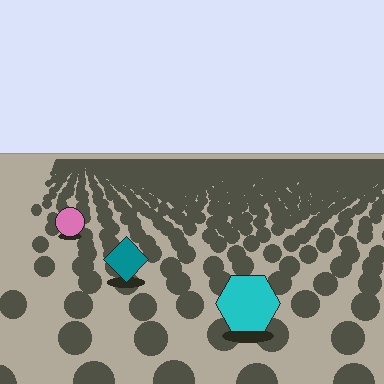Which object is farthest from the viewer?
The pink circle is farthest from the viewer. It appears smaller and the ground texture around it is denser.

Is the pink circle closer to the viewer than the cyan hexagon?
No. The cyan hexagon is closer — you can tell from the texture gradient: the ground texture is coarser near it.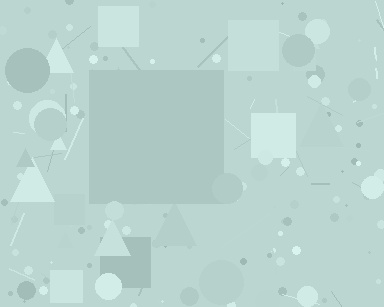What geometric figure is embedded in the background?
A square is embedded in the background.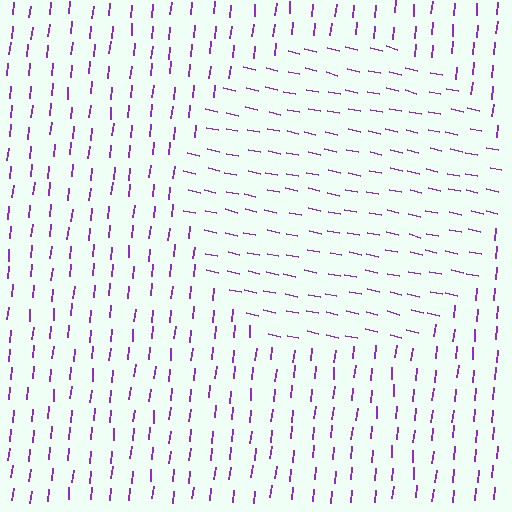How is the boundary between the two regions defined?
The boundary is defined purely by a change in line orientation (approximately 83 degrees difference). All lines are the same color and thickness.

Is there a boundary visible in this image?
Yes, there is a texture boundary formed by a change in line orientation.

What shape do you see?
I see a circle.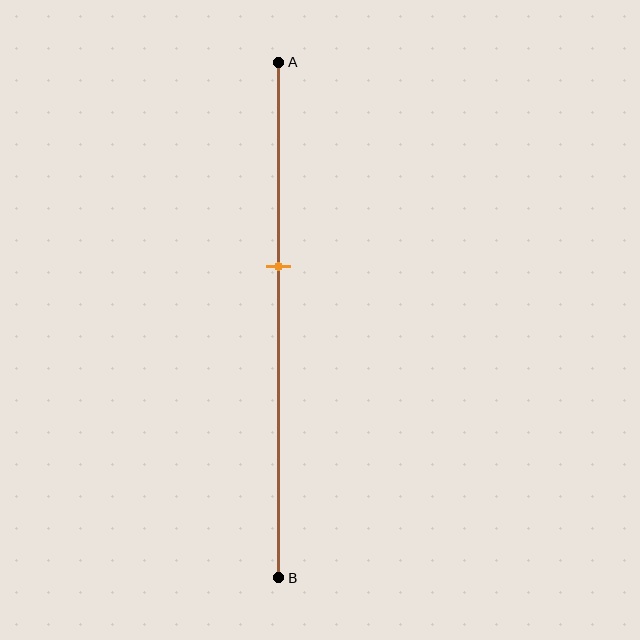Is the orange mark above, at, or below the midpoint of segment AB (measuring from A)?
The orange mark is above the midpoint of segment AB.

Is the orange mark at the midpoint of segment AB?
No, the mark is at about 40% from A, not at the 50% midpoint.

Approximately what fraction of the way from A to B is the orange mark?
The orange mark is approximately 40% of the way from A to B.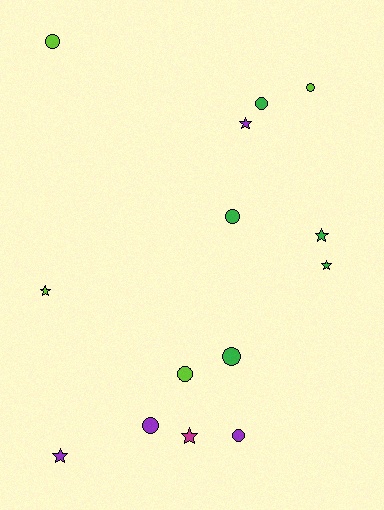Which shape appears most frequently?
Circle, with 8 objects.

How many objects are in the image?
There are 14 objects.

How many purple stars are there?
There are 2 purple stars.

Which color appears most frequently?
Green, with 5 objects.